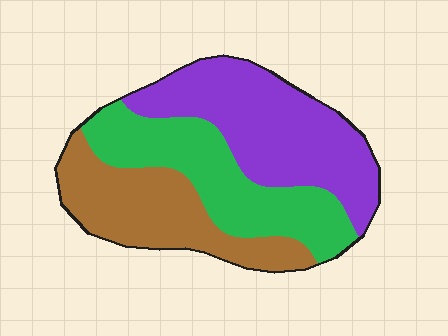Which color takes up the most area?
Purple, at roughly 40%.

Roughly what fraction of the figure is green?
Green covers about 30% of the figure.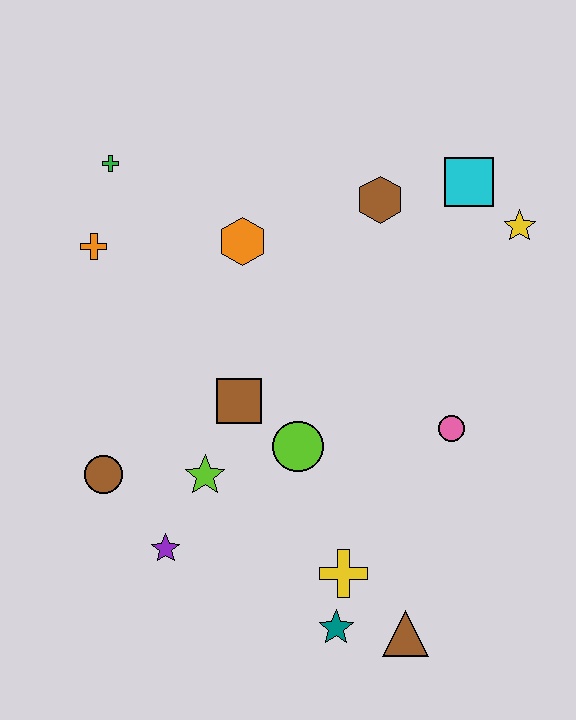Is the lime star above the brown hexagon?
No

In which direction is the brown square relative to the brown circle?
The brown square is to the right of the brown circle.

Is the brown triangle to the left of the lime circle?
No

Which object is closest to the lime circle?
The brown square is closest to the lime circle.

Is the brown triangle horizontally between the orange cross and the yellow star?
Yes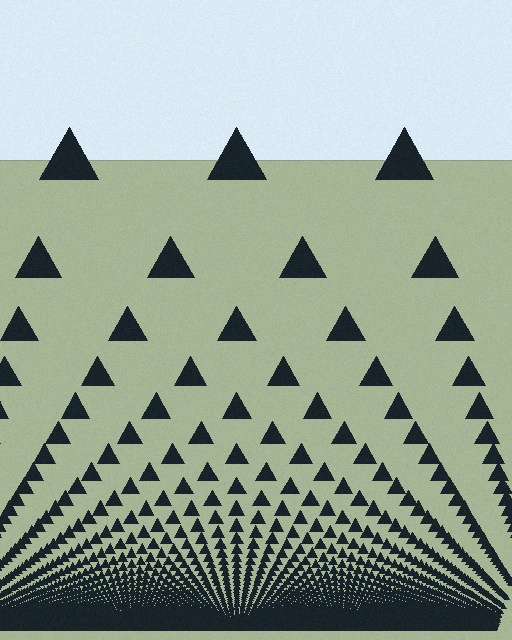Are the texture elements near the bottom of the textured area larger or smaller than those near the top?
Smaller. The gradient is inverted — elements near the bottom are smaller and denser.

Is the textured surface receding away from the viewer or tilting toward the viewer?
The surface appears to tilt toward the viewer. Texture elements get larger and sparser toward the top.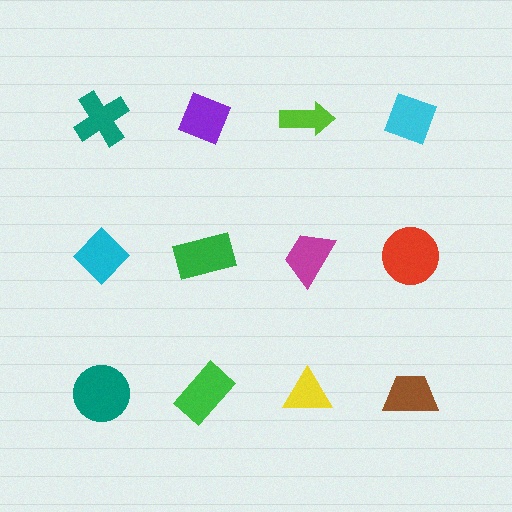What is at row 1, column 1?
A teal cross.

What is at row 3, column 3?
A yellow triangle.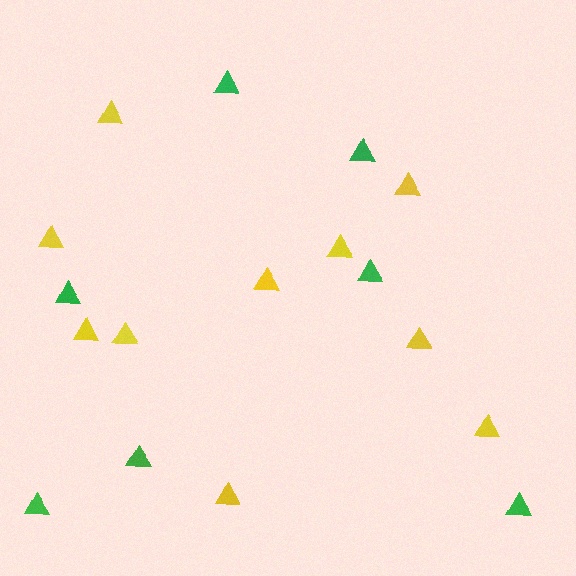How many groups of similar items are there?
There are 2 groups: one group of yellow triangles (10) and one group of green triangles (7).